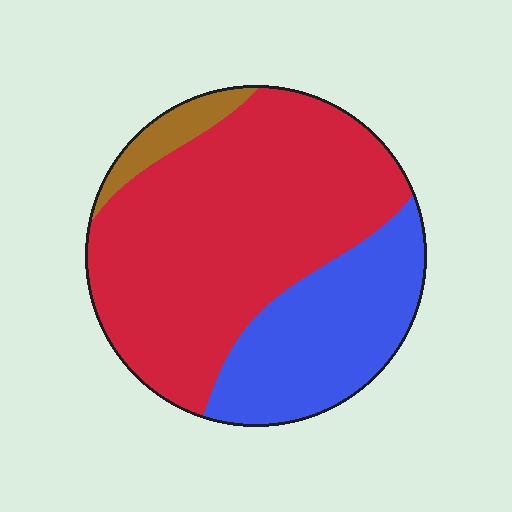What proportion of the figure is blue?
Blue takes up between a quarter and a half of the figure.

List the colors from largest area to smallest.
From largest to smallest: red, blue, brown.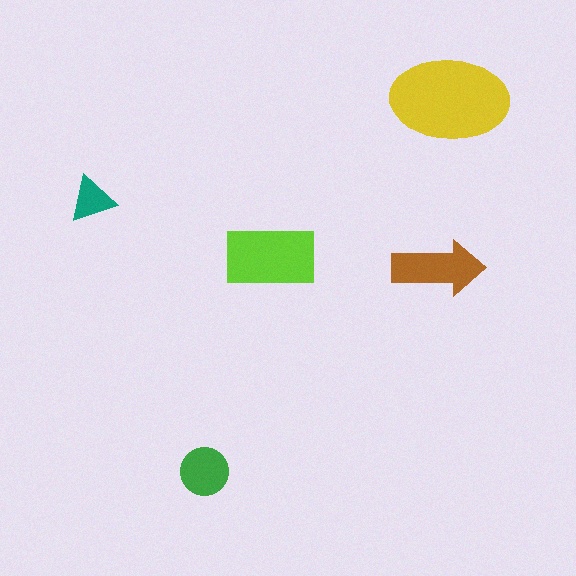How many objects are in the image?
There are 5 objects in the image.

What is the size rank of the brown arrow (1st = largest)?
3rd.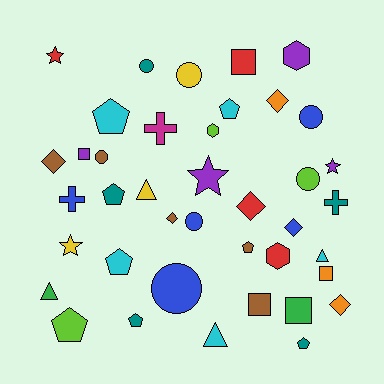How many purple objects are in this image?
There are 4 purple objects.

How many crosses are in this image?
There are 3 crosses.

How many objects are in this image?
There are 40 objects.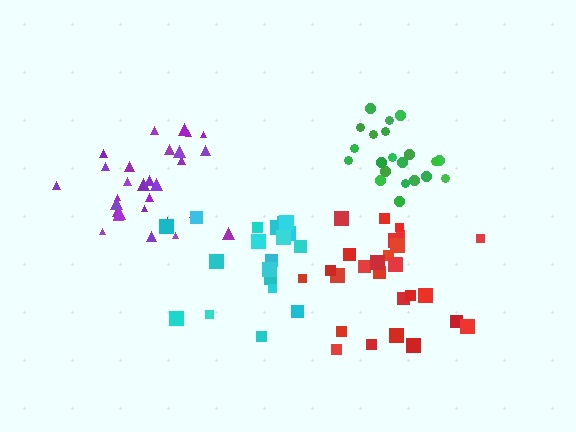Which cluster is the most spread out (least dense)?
Cyan.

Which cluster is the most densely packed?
Green.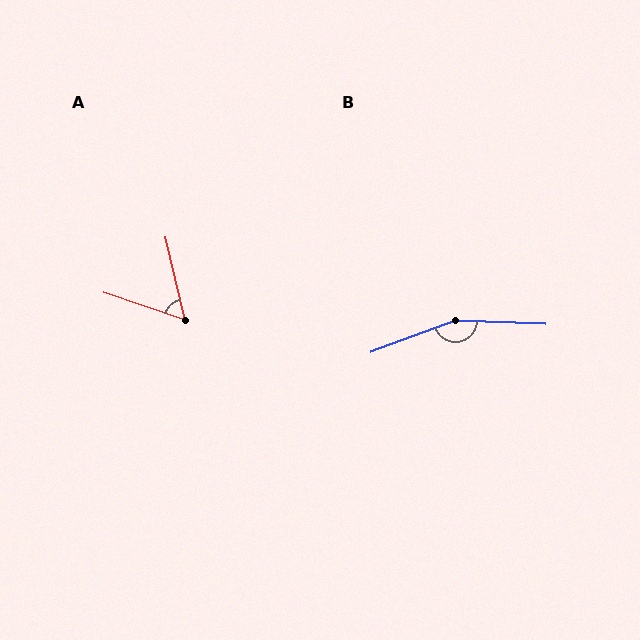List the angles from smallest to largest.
A (59°), B (157°).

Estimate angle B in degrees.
Approximately 157 degrees.